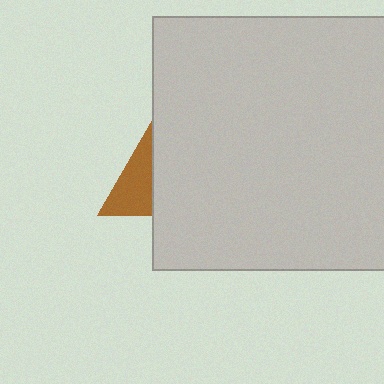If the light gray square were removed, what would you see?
You would see the complete brown triangle.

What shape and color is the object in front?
The object in front is a light gray square.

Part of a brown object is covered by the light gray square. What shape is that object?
It is a triangle.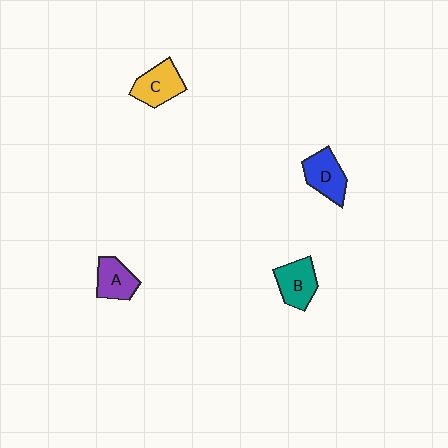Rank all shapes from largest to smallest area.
From largest to smallest: D (blue), C (yellow), B (teal), A (purple).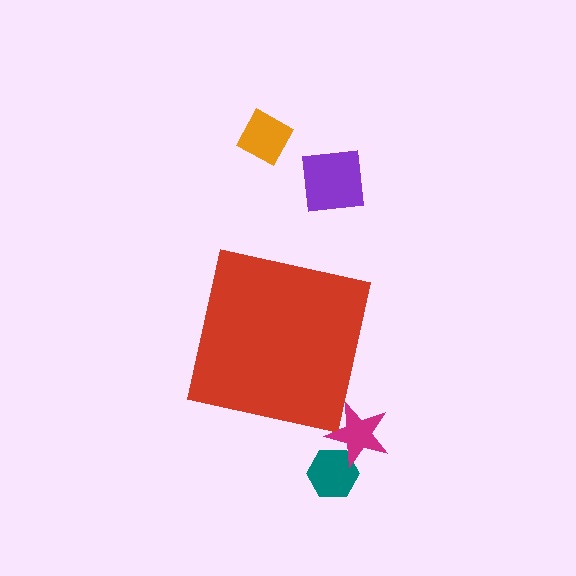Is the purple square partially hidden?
No, the purple square is fully visible.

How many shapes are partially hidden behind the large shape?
0 shapes are partially hidden.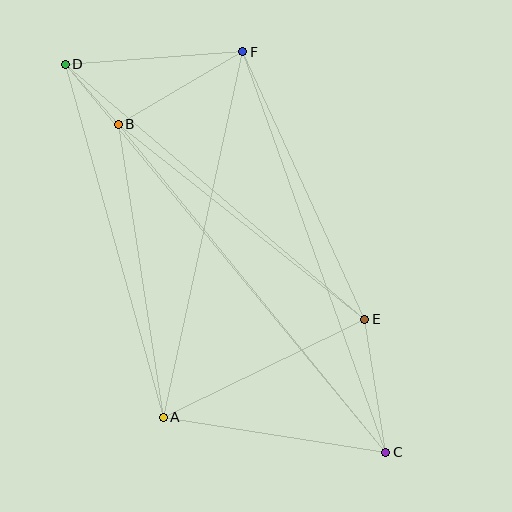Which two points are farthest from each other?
Points C and D are farthest from each other.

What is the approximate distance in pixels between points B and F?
The distance between B and F is approximately 144 pixels.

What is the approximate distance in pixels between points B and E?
The distance between B and E is approximately 315 pixels.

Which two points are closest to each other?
Points B and D are closest to each other.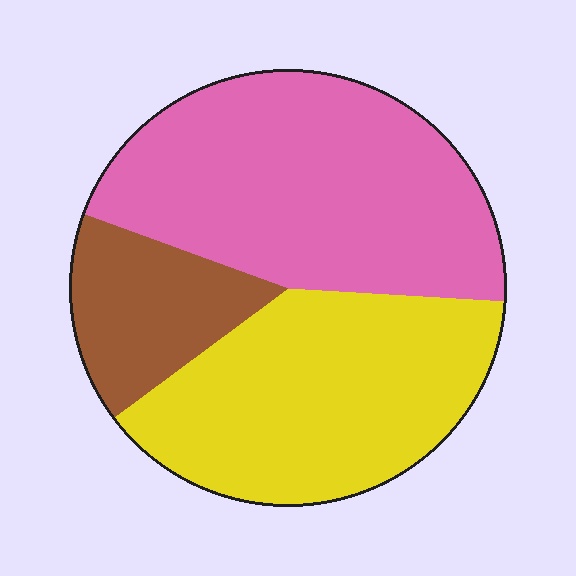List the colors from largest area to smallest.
From largest to smallest: pink, yellow, brown.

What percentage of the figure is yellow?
Yellow covers about 40% of the figure.